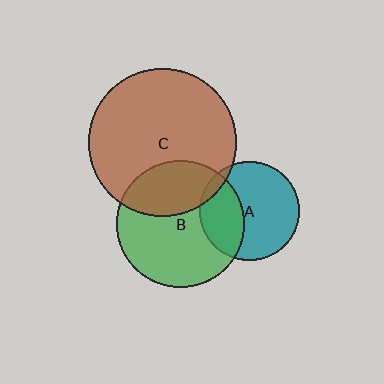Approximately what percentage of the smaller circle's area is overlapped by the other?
Approximately 35%.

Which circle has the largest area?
Circle C (brown).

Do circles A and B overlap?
Yes.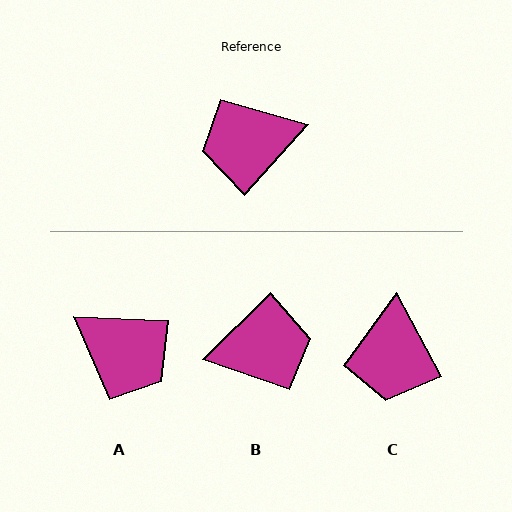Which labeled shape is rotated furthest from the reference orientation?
B, about 177 degrees away.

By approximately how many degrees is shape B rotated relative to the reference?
Approximately 177 degrees counter-clockwise.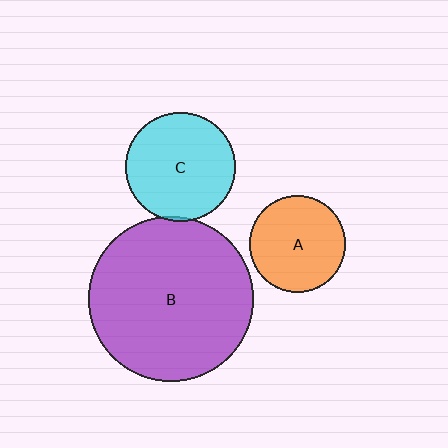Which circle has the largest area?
Circle B (purple).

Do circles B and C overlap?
Yes.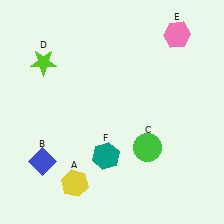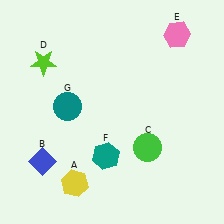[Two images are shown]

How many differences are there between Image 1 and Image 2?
There is 1 difference between the two images.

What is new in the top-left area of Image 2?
A teal circle (G) was added in the top-left area of Image 2.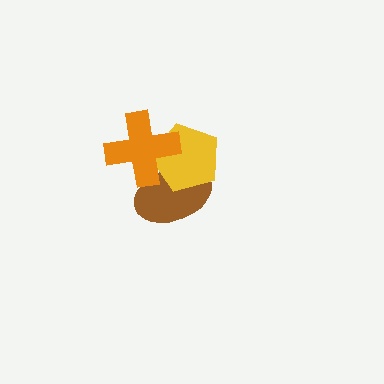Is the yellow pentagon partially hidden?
Yes, it is partially covered by another shape.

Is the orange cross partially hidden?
No, no other shape covers it.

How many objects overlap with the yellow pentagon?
2 objects overlap with the yellow pentagon.